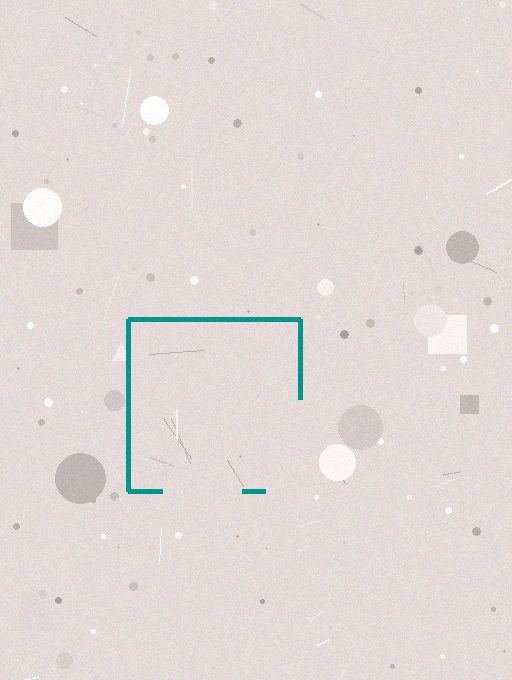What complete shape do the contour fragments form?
The contour fragments form a square.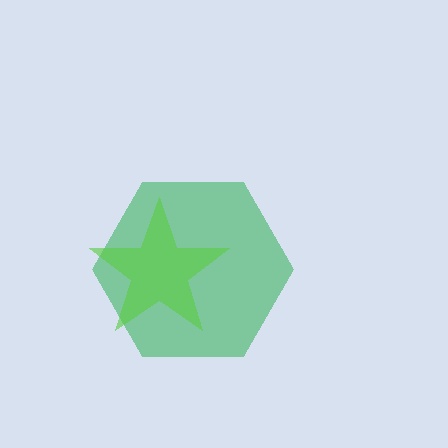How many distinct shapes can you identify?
There are 2 distinct shapes: a green hexagon, a lime star.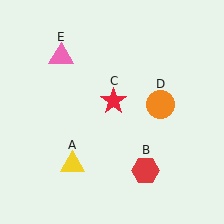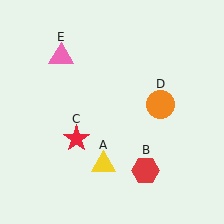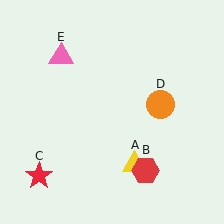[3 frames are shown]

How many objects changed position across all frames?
2 objects changed position: yellow triangle (object A), red star (object C).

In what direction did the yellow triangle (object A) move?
The yellow triangle (object A) moved right.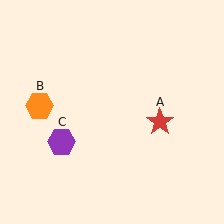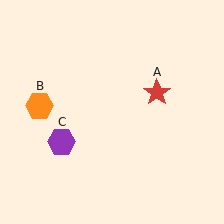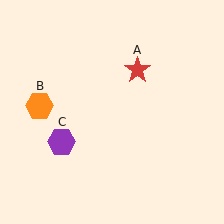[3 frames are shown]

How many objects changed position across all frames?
1 object changed position: red star (object A).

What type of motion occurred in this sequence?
The red star (object A) rotated counterclockwise around the center of the scene.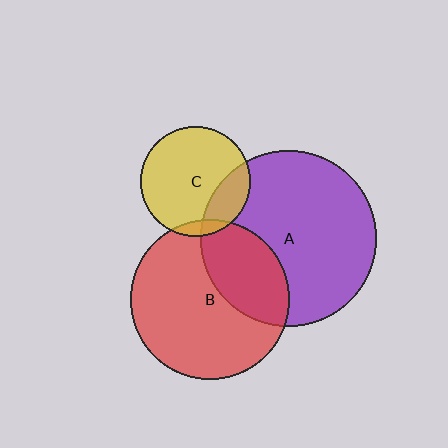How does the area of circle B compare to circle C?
Approximately 2.1 times.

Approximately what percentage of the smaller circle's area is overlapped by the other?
Approximately 5%.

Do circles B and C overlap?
Yes.